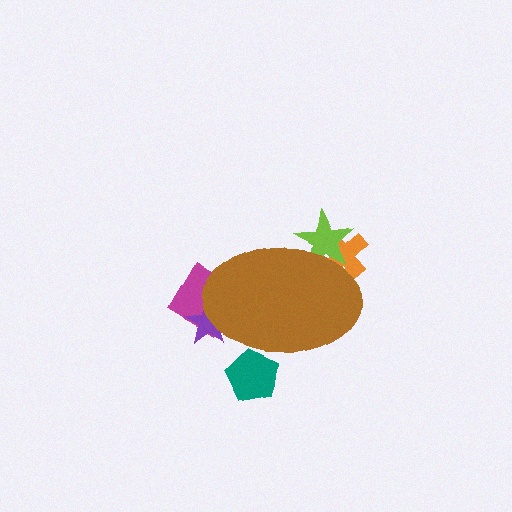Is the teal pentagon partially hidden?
Yes, the teal pentagon is partially hidden behind the brown ellipse.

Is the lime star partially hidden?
Yes, the lime star is partially hidden behind the brown ellipse.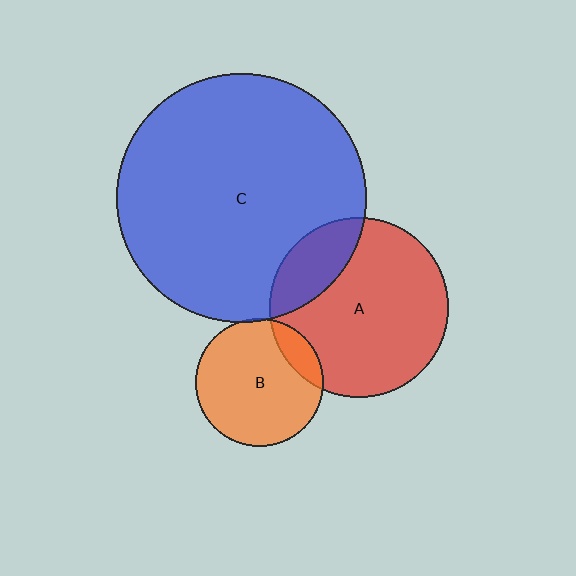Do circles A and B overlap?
Yes.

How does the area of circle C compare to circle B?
Approximately 3.8 times.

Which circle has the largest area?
Circle C (blue).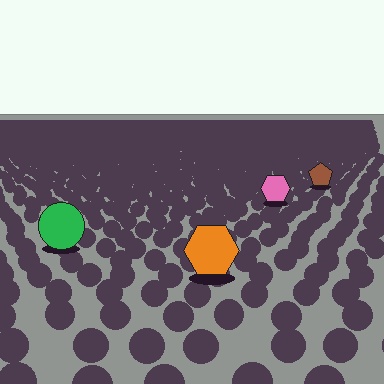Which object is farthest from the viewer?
The brown pentagon is farthest from the viewer. It appears smaller and the ground texture around it is denser.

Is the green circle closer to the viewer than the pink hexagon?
Yes. The green circle is closer — you can tell from the texture gradient: the ground texture is coarser near it.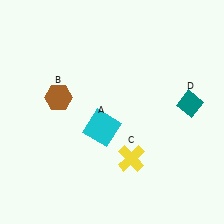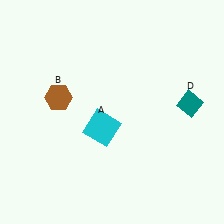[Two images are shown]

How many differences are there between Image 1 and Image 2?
There is 1 difference between the two images.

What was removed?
The yellow cross (C) was removed in Image 2.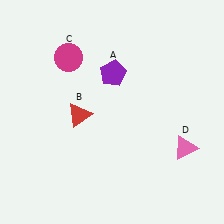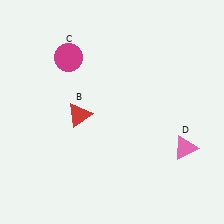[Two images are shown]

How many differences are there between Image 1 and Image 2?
There is 1 difference between the two images.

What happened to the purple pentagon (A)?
The purple pentagon (A) was removed in Image 2. It was in the top-right area of Image 1.